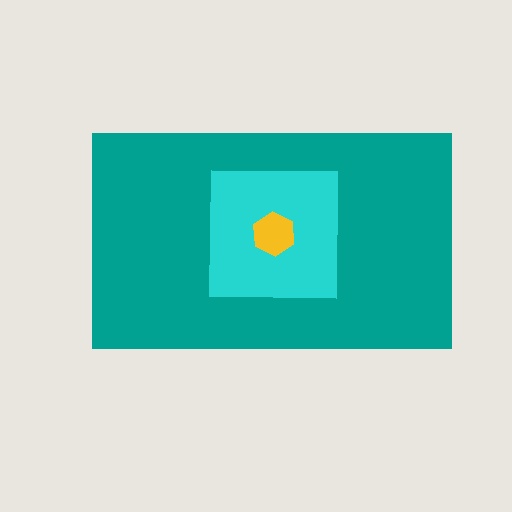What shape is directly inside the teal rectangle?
The cyan square.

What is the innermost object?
The yellow hexagon.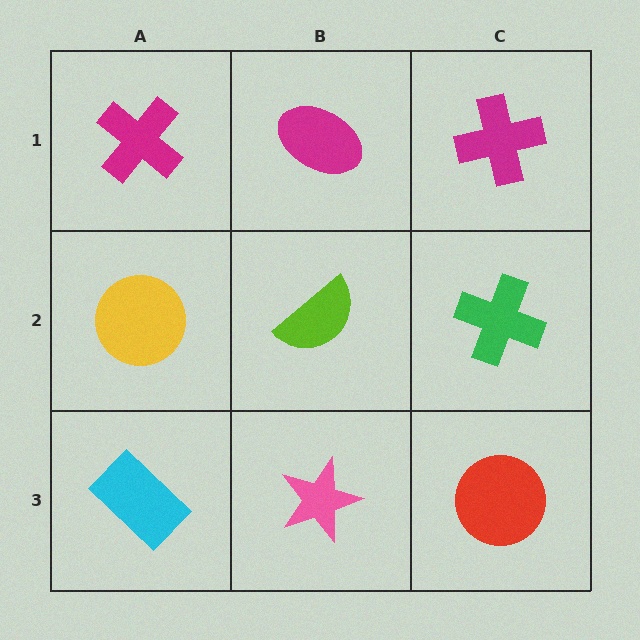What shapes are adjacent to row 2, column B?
A magenta ellipse (row 1, column B), a pink star (row 3, column B), a yellow circle (row 2, column A), a green cross (row 2, column C).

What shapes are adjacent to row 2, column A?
A magenta cross (row 1, column A), a cyan rectangle (row 3, column A), a lime semicircle (row 2, column B).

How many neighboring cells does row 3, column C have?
2.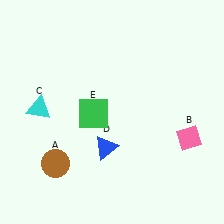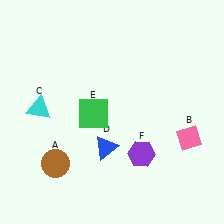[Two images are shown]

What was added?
A purple hexagon (F) was added in Image 2.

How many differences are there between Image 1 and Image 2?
There is 1 difference between the two images.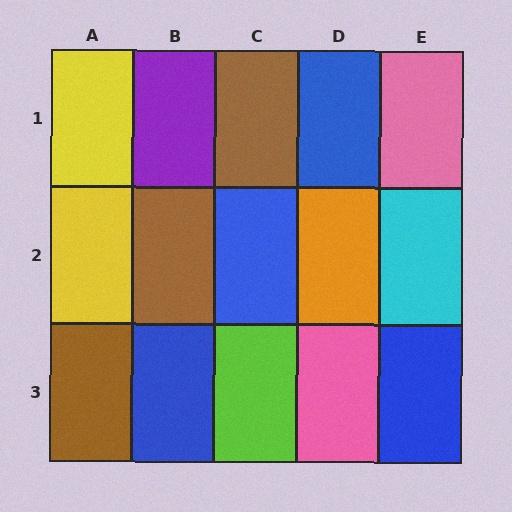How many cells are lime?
1 cell is lime.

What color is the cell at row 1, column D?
Blue.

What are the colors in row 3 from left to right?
Brown, blue, lime, pink, blue.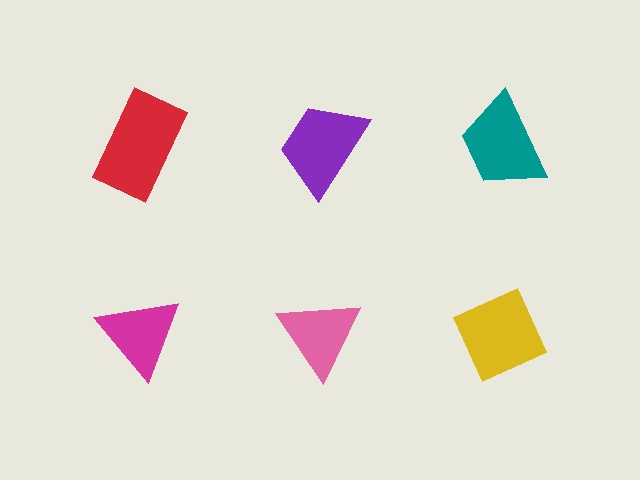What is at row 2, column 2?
A pink triangle.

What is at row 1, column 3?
A teal trapezoid.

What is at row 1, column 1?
A red rectangle.